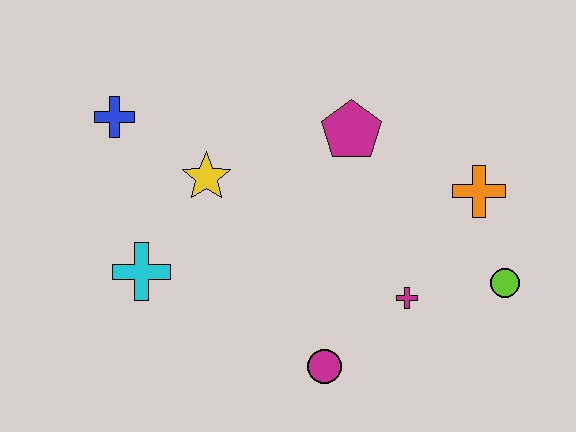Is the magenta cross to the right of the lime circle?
No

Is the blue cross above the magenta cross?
Yes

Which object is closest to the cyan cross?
The yellow star is closest to the cyan cross.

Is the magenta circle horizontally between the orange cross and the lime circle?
No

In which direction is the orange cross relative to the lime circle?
The orange cross is above the lime circle.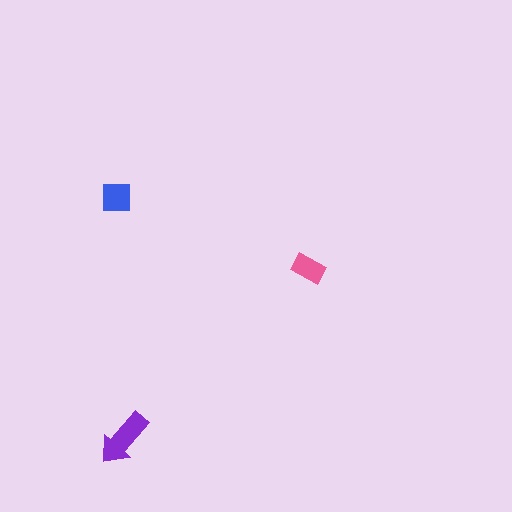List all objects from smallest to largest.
The pink rectangle, the blue square, the purple arrow.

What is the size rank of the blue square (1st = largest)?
2nd.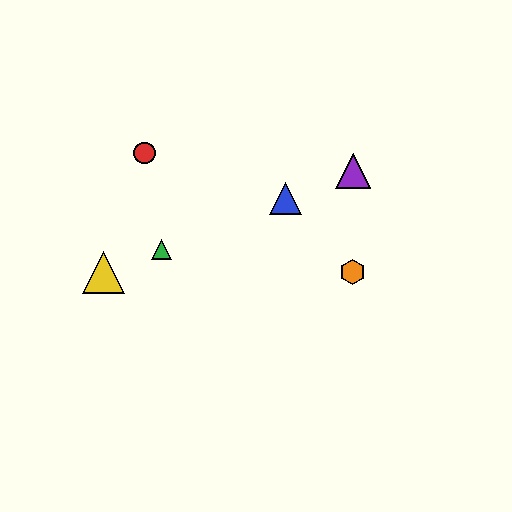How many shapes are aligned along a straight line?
4 shapes (the blue triangle, the green triangle, the yellow triangle, the purple triangle) are aligned along a straight line.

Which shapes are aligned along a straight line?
The blue triangle, the green triangle, the yellow triangle, the purple triangle are aligned along a straight line.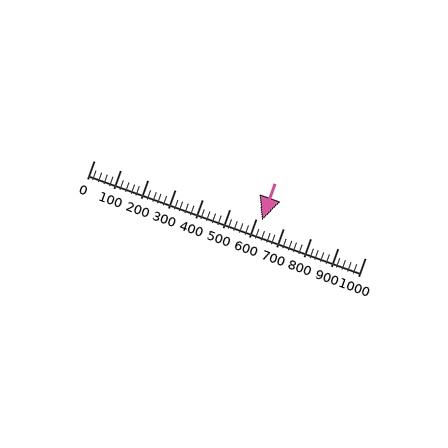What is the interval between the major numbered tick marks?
The major tick marks are spaced 100 units apart.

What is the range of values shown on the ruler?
The ruler shows values from 0 to 1000.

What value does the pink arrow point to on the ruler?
The pink arrow points to approximately 620.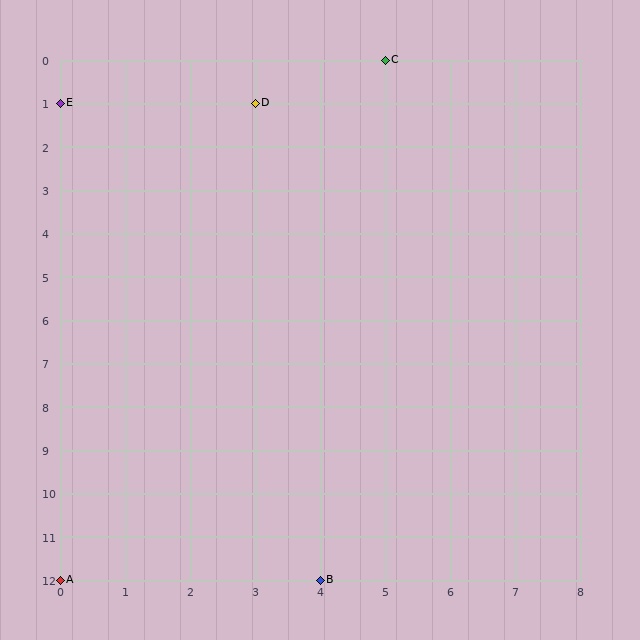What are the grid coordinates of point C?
Point C is at grid coordinates (5, 0).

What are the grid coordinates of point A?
Point A is at grid coordinates (0, 12).